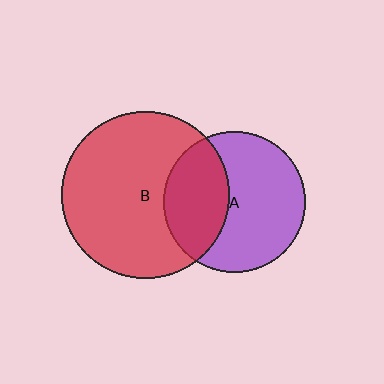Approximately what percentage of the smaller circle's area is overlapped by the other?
Approximately 35%.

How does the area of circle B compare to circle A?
Approximately 1.4 times.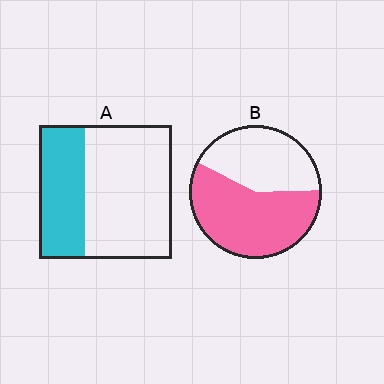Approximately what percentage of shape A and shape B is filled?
A is approximately 35% and B is approximately 60%.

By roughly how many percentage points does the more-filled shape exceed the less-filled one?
By roughly 25 percentage points (B over A).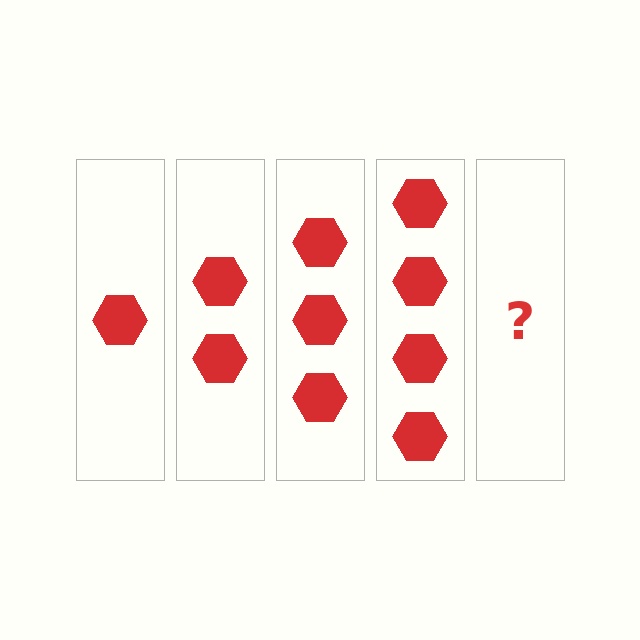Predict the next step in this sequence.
The next step is 5 hexagons.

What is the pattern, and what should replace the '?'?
The pattern is that each step adds one more hexagon. The '?' should be 5 hexagons.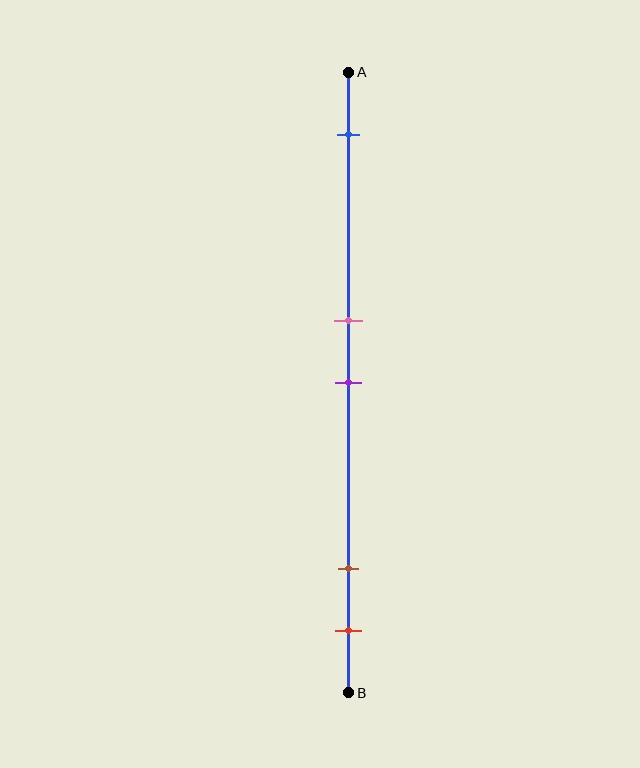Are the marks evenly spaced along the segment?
No, the marks are not evenly spaced.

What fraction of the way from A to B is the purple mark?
The purple mark is approximately 50% (0.5) of the way from A to B.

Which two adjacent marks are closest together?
The pink and purple marks are the closest adjacent pair.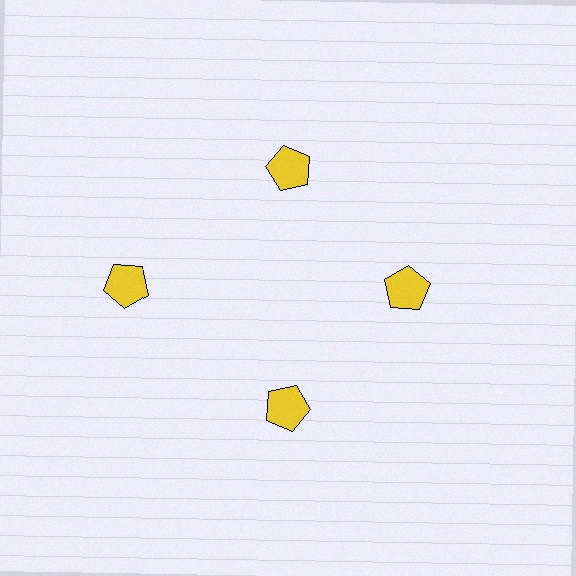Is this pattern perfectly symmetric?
No. The 4 yellow pentagons are arranged in a ring, but one element near the 9 o'clock position is pushed outward from the center, breaking the 4-fold rotational symmetry.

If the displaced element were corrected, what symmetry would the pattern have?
It would have 4-fold rotational symmetry — the pattern would map onto itself every 90 degrees.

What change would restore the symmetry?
The symmetry would be restored by moving it inward, back onto the ring so that all 4 pentagons sit at equal angles and equal distance from the center.